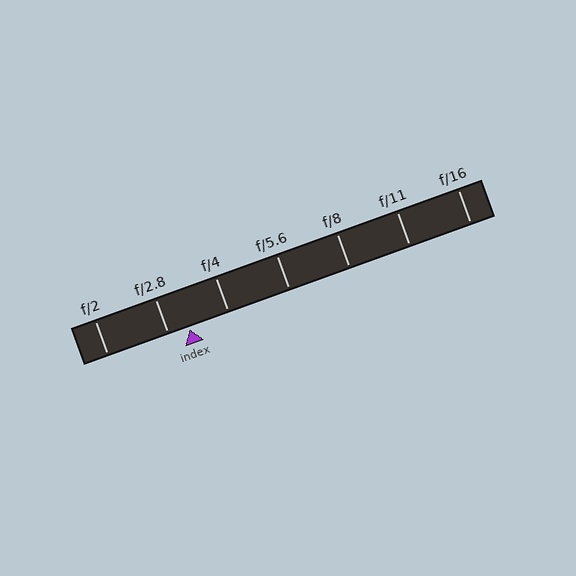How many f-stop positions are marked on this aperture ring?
There are 7 f-stop positions marked.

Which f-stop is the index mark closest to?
The index mark is closest to f/2.8.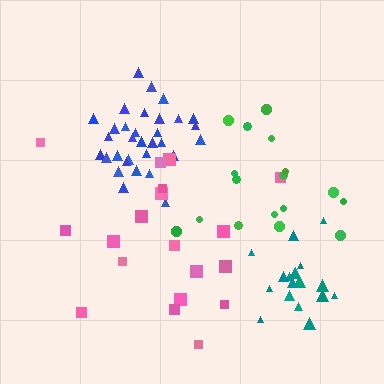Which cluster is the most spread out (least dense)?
Pink.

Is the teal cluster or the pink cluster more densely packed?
Teal.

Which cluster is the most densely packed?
Blue.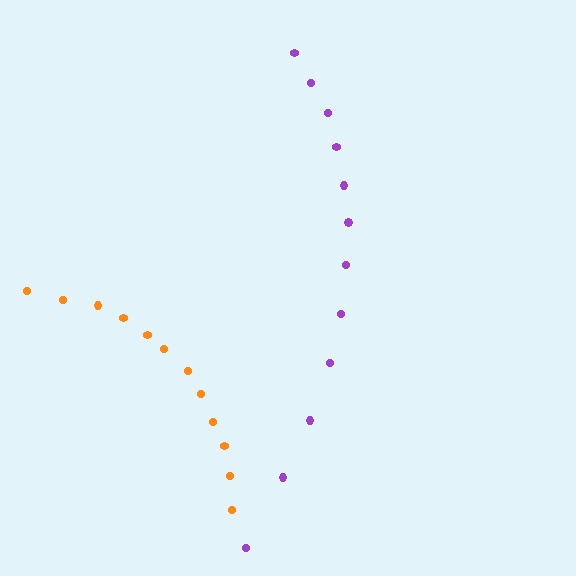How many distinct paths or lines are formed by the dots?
There are 2 distinct paths.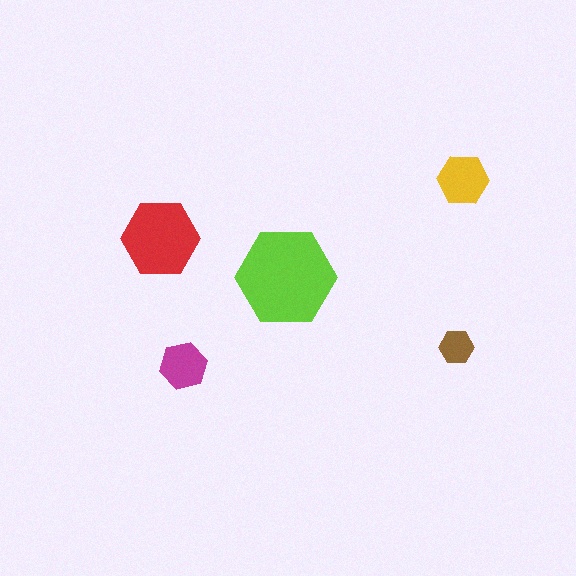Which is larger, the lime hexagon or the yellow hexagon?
The lime one.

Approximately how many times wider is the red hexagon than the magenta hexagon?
About 1.5 times wider.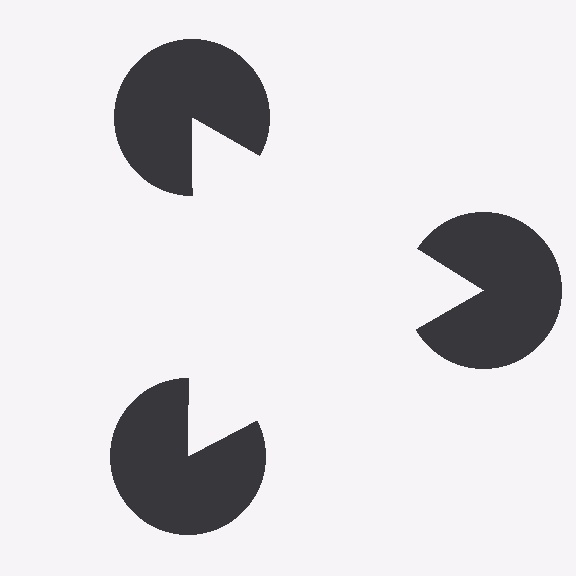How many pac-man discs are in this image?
There are 3 — one at each vertex of the illusory triangle.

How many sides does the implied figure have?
3 sides.